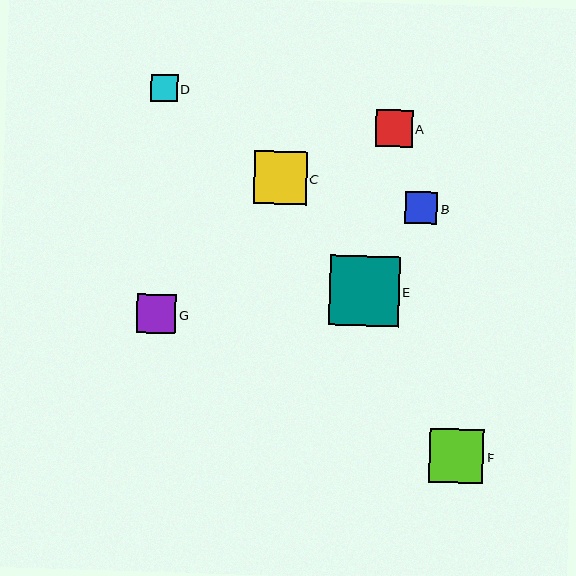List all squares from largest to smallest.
From largest to smallest: E, F, C, G, A, B, D.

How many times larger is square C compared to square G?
Square C is approximately 1.3 times the size of square G.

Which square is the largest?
Square E is the largest with a size of approximately 69 pixels.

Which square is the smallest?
Square D is the smallest with a size of approximately 27 pixels.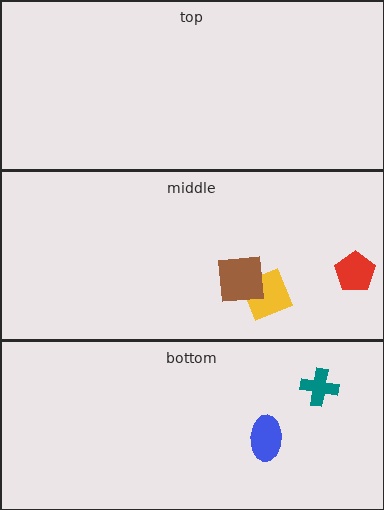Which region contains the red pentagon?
The middle region.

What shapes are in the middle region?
The red pentagon, the yellow square, the brown square.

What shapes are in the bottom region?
The blue ellipse, the teal cross.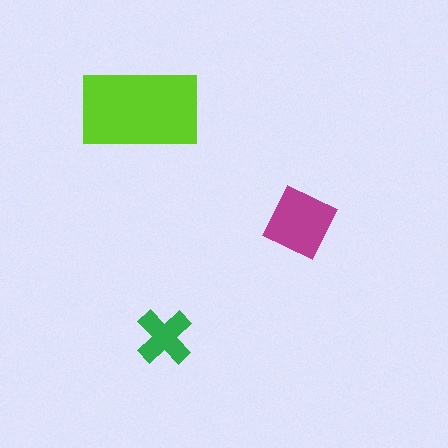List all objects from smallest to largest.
The green cross, the magenta square, the lime rectangle.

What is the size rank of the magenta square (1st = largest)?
2nd.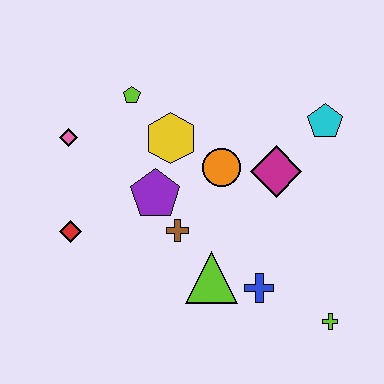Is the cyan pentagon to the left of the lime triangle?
No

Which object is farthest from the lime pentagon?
The lime cross is farthest from the lime pentagon.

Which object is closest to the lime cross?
The blue cross is closest to the lime cross.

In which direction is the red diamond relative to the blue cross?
The red diamond is to the left of the blue cross.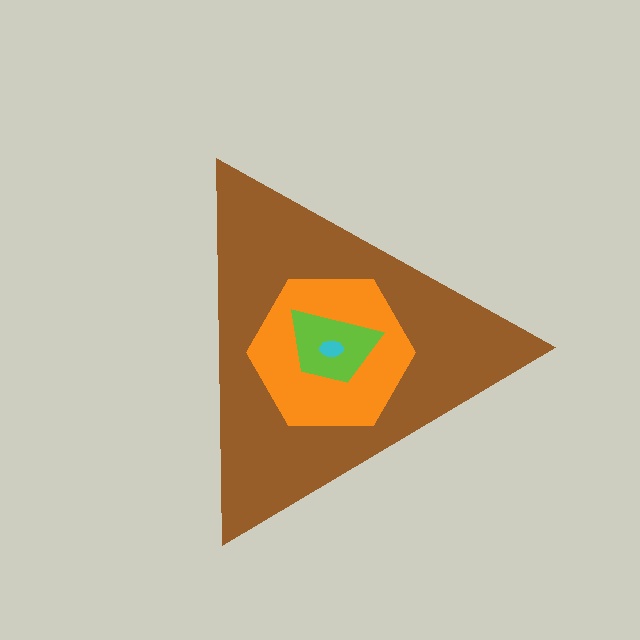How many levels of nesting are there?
4.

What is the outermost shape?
The brown triangle.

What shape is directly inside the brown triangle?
The orange hexagon.